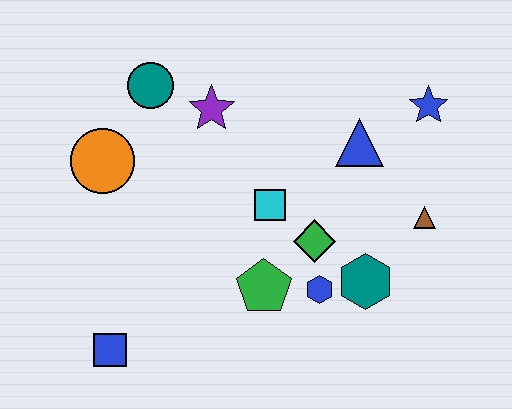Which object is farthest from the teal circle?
The brown triangle is farthest from the teal circle.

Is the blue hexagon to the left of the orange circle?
No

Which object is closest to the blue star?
The blue triangle is closest to the blue star.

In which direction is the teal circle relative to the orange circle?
The teal circle is above the orange circle.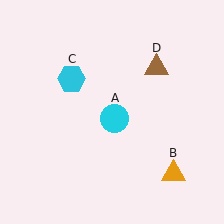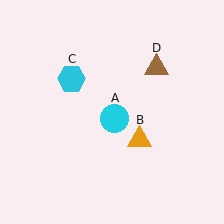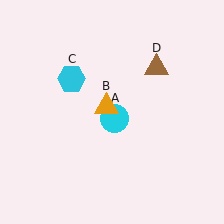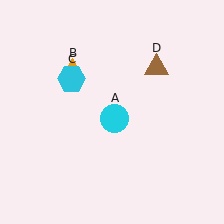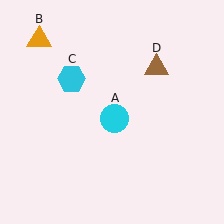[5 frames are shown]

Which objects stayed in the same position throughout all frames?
Cyan circle (object A) and cyan hexagon (object C) and brown triangle (object D) remained stationary.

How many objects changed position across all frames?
1 object changed position: orange triangle (object B).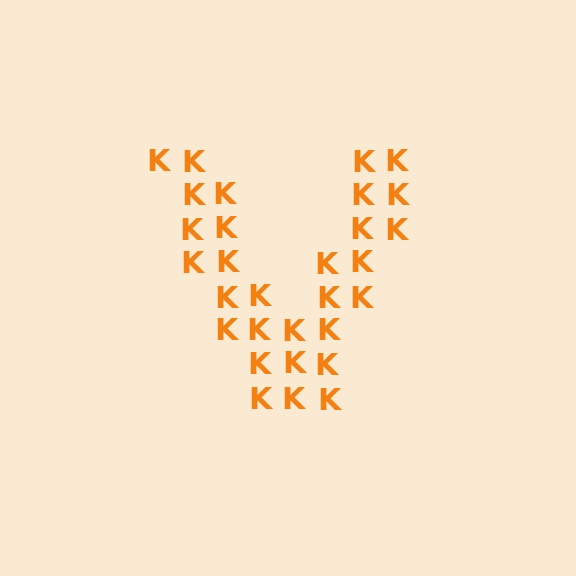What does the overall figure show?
The overall figure shows the letter V.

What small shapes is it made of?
It is made of small letter K's.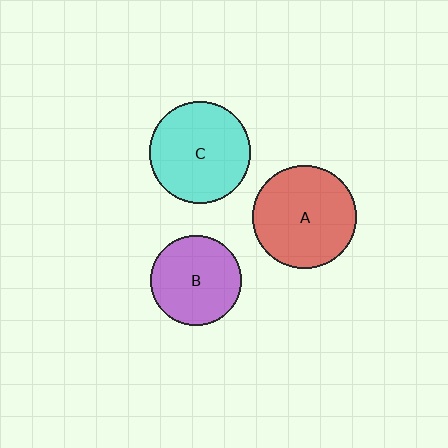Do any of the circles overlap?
No, none of the circles overlap.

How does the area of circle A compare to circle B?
Approximately 1.3 times.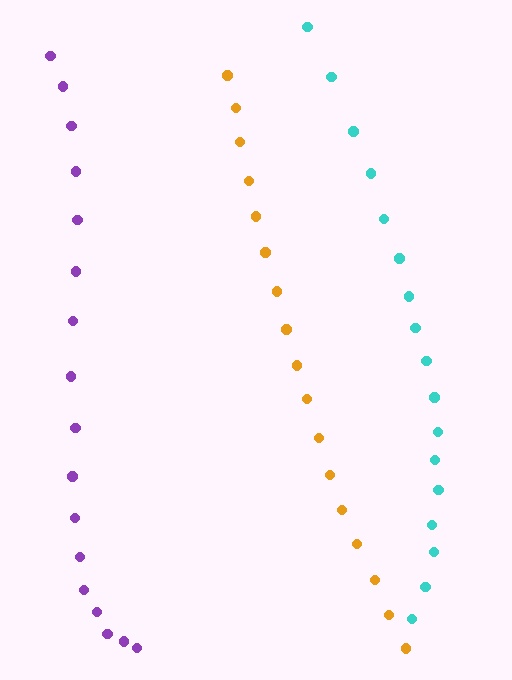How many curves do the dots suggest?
There are 3 distinct paths.